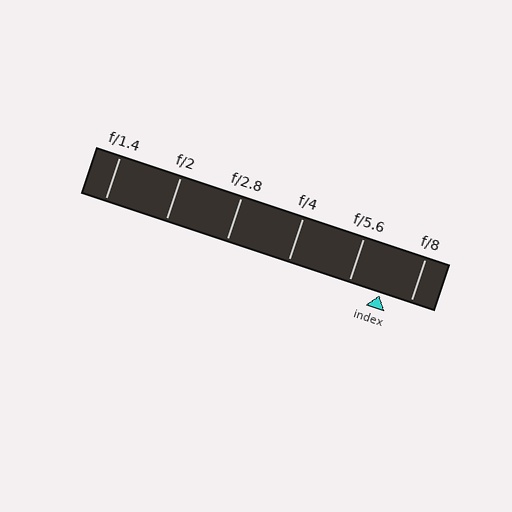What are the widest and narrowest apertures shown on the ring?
The widest aperture shown is f/1.4 and the narrowest is f/8.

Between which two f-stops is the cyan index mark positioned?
The index mark is between f/5.6 and f/8.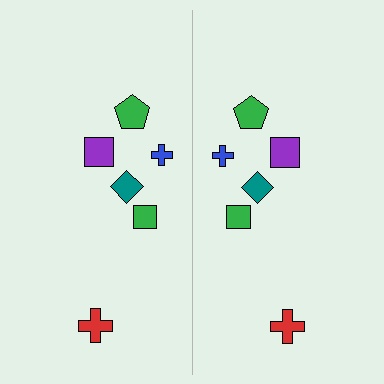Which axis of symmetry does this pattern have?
The pattern has a vertical axis of symmetry running through the center of the image.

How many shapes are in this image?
There are 12 shapes in this image.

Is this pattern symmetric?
Yes, this pattern has bilateral (reflection) symmetry.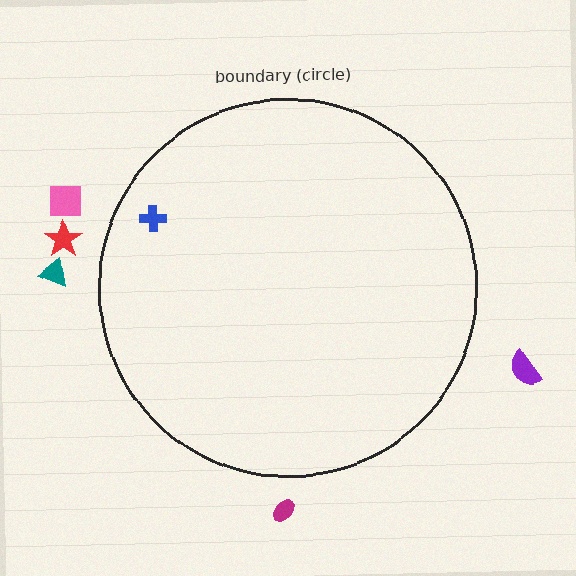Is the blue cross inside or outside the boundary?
Inside.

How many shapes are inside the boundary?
1 inside, 5 outside.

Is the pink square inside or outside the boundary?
Outside.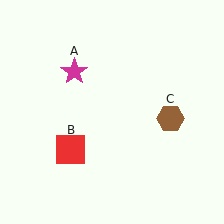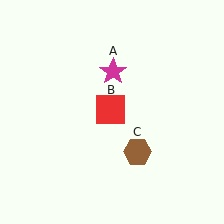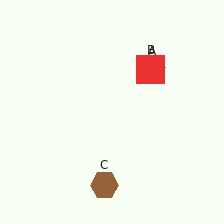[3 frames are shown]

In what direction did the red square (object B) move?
The red square (object B) moved up and to the right.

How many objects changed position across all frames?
3 objects changed position: magenta star (object A), red square (object B), brown hexagon (object C).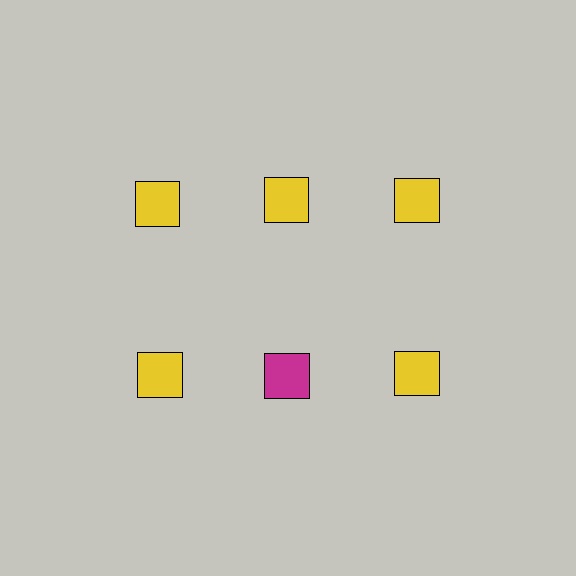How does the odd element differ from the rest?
It has a different color: magenta instead of yellow.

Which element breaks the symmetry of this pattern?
The magenta square in the second row, second from left column breaks the symmetry. All other shapes are yellow squares.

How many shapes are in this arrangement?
There are 6 shapes arranged in a grid pattern.